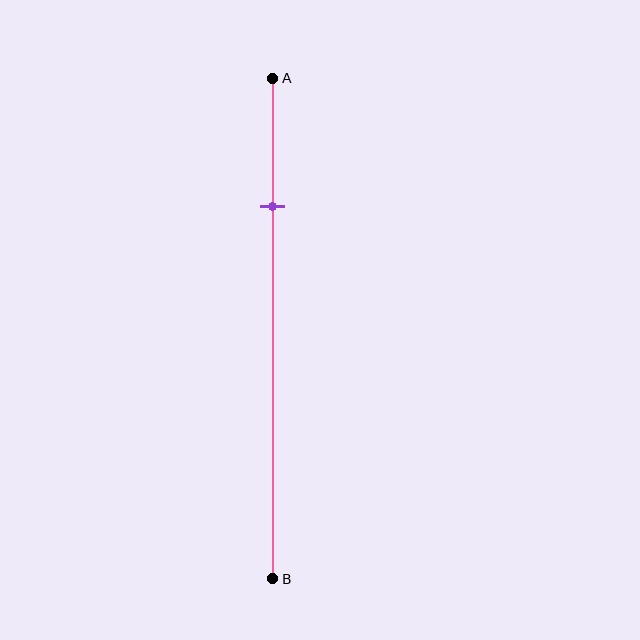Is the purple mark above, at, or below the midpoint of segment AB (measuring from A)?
The purple mark is above the midpoint of segment AB.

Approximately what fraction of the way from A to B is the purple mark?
The purple mark is approximately 25% of the way from A to B.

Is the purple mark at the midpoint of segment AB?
No, the mark is at about 25% from A, not at the 50% midpoint.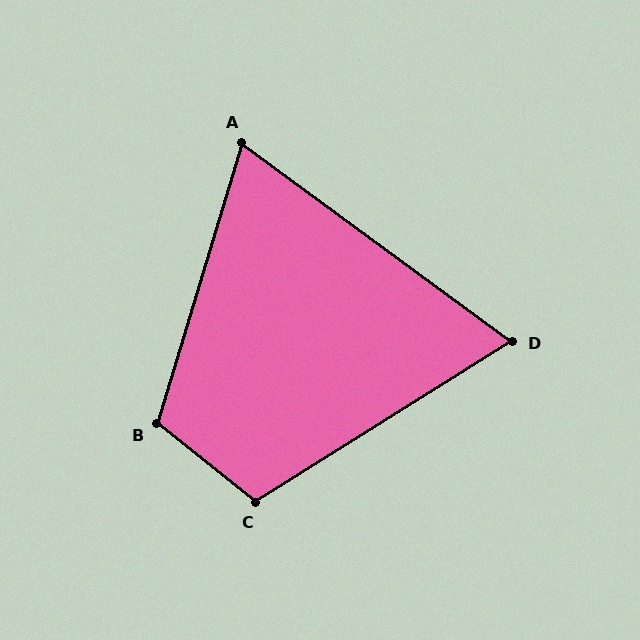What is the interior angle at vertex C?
Approximately 109 degrees (obtuse).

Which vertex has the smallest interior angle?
D, at approximately 68 degrees.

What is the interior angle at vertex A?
Approximately 71 degrees (acute).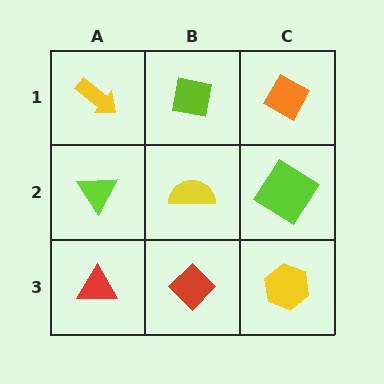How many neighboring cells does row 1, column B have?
3.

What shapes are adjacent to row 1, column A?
A lime triangle (row 2, column A), a lime square (row 1, column B).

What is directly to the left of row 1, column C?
A lime square.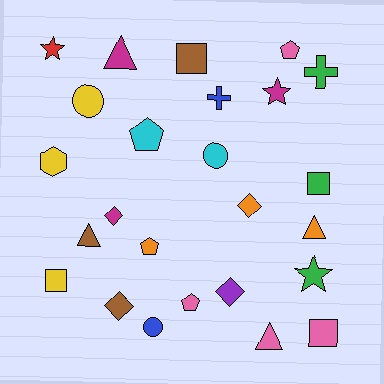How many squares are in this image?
There are 4 squares.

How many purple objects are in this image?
There is 1 purple object.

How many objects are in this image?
There are 25 objects.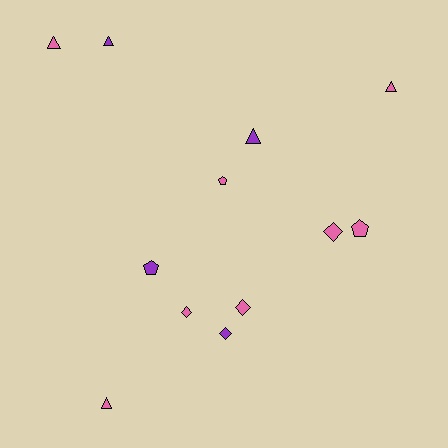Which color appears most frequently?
Pink, with 8 objects.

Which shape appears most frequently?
Triangle, with 5 objects.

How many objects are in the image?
There are 12 objects.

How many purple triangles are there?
There are 2 purple triangles.